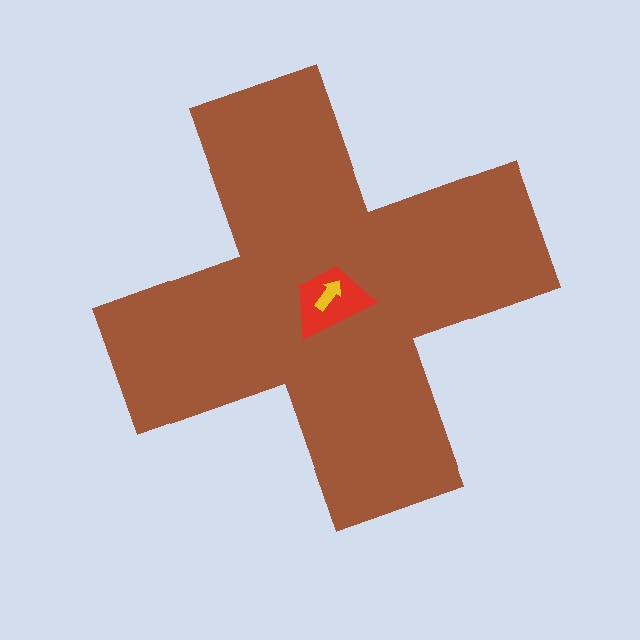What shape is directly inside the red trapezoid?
The yellow arrow.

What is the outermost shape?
The brown cross.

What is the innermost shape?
The yellow arrow.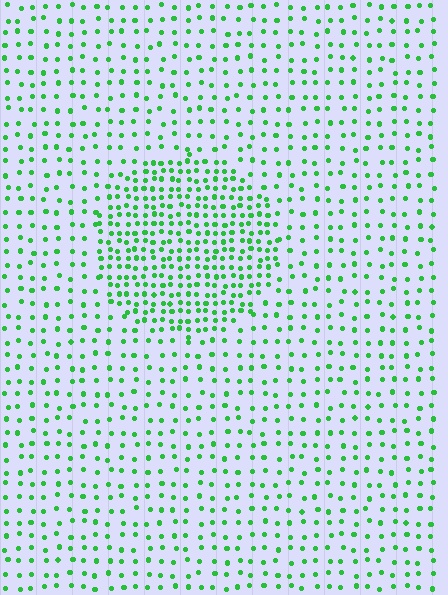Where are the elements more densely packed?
The elements are more densely packed inside the circle boundary.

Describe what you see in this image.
The image contains small green elements arranged at two different densities. A circle-shaped region is visible where the elements are more densely packed than the surrounding area.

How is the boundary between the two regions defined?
The boundary is defined by a change in element density (approximately 2.2x ratio). All elements are the same color, size, and shape.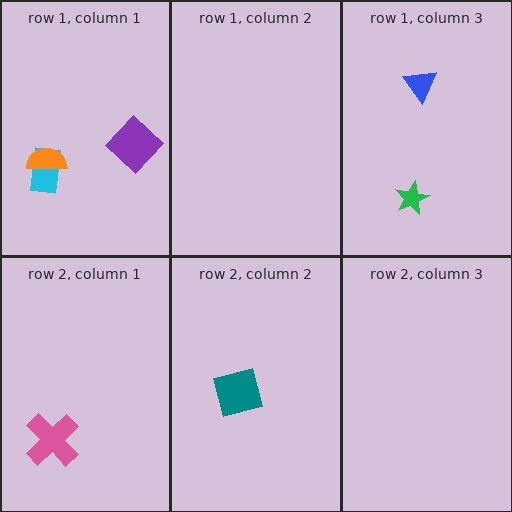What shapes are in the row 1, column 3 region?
The blue triangle, the green star.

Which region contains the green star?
The row 1, column 3 region.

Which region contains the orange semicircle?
The row 1, column 1 region.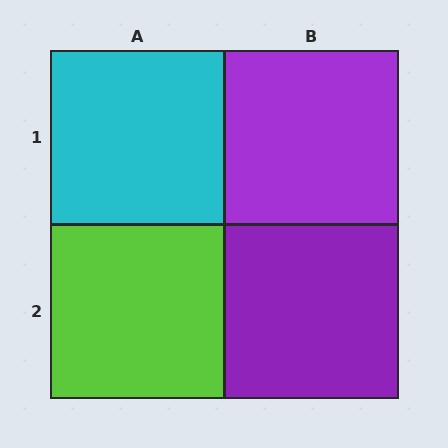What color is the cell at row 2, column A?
Lime.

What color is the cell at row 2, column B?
Purple.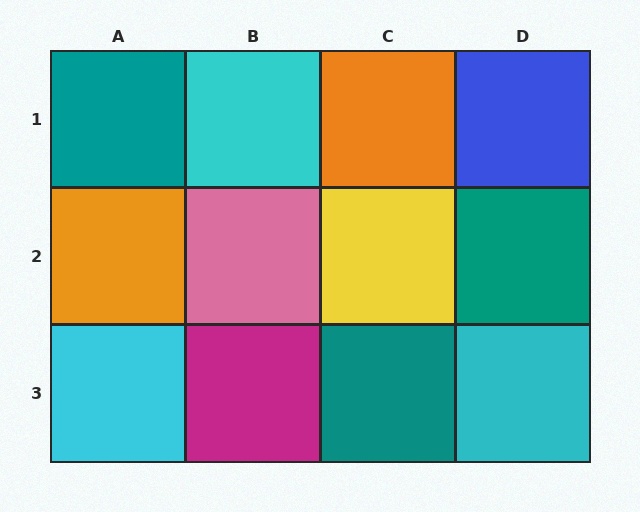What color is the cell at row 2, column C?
Yellow.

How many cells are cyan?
3 cells are cyan.